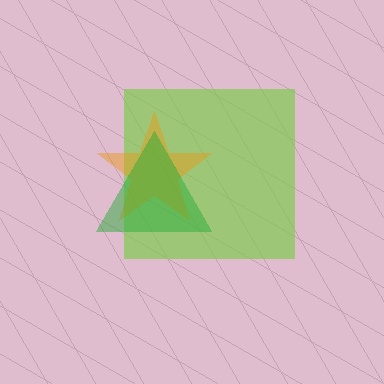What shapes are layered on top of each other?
The layered shapes are: a lime square, an orange star, a green triangle.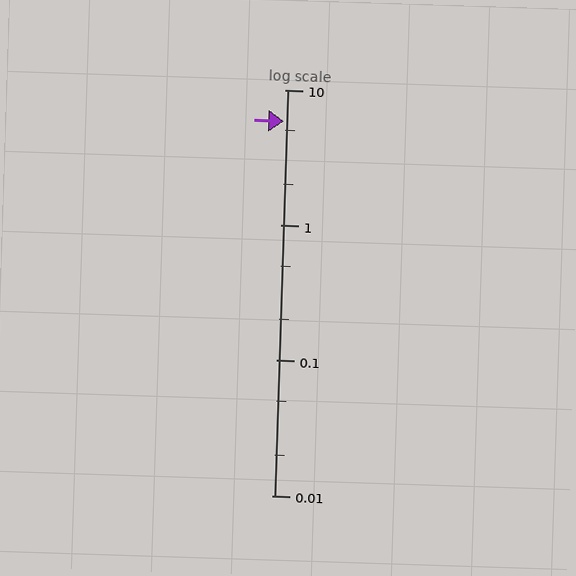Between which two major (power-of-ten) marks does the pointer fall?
The pointer is between 1 and 10.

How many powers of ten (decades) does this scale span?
The scale spans 3 decades, from 0.01 to 10.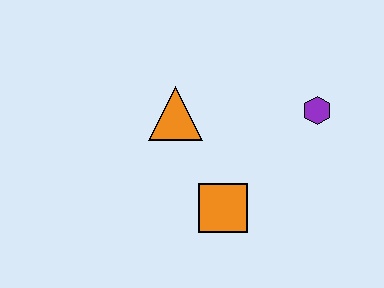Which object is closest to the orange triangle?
The orange square is closest to the orange triangle.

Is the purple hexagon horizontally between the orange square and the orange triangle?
No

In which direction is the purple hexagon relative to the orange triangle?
The purple hexagon is to the right of the orange triangle.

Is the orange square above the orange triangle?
No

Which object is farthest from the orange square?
The purple hexagon is farthest from the orange square.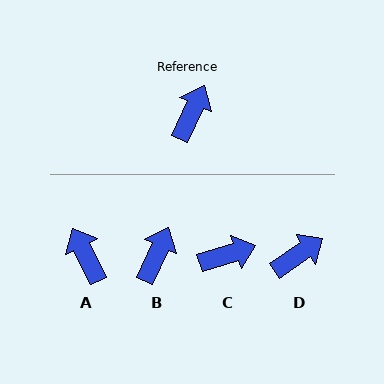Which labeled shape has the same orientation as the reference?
B.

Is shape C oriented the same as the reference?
No, it is off by about 48 degrees.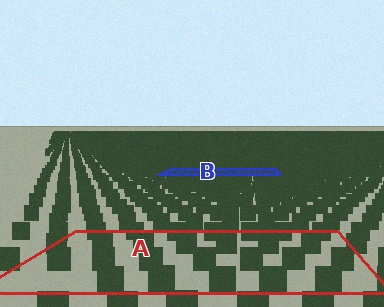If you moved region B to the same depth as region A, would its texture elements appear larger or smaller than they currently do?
They would appear larger. At a closer depth, the same texture elements are projected at a bigger on-screen size.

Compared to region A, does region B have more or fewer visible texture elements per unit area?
Region B has more texture elements per unit area — they are packed more densely because it is farther away.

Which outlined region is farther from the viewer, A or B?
Region B is farther from the viewer — the texture elements inside it appear smaller and more densely packed.